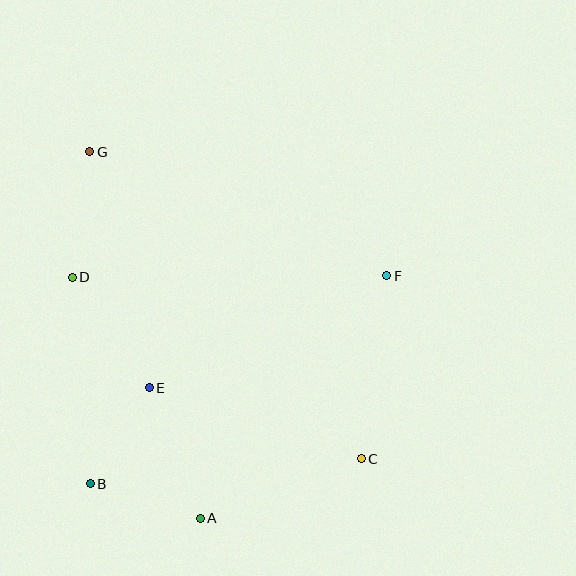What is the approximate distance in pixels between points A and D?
The distance between A and D is approximately 273 pixels.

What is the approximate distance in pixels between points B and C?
The distance between B and C is approximately 272 pixels.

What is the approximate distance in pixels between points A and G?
The distance between A and G is approximately 383 pixels.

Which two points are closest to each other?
Points B and E are closest to each other.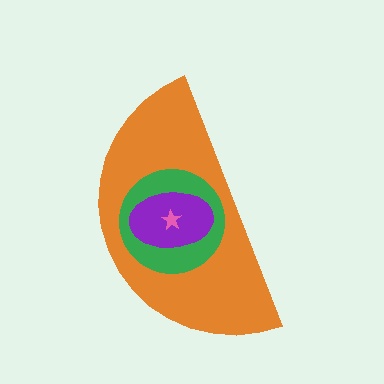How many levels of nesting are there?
4.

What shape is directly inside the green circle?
The purple ellipse.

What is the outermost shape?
The orange semicircle.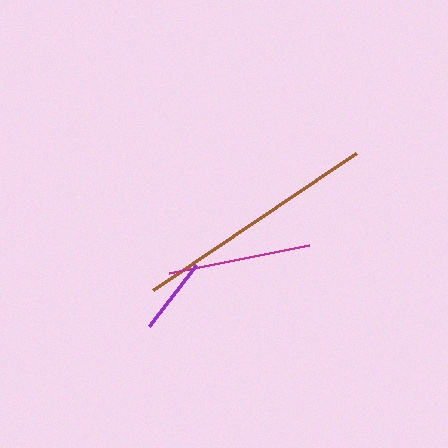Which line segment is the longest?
The brown line is the longest at approximately 246 pixels.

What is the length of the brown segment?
The brown segment is approximately 246 pixels long.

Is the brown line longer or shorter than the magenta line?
The brown line is longer than the magenta line.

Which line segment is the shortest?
The purple line is the shortest at approximately 78 pixels.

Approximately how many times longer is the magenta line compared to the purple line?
The magenta line is approximately 1.8 times the length of the purple line.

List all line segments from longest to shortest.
From longest to shortest: brown, magenta, purple.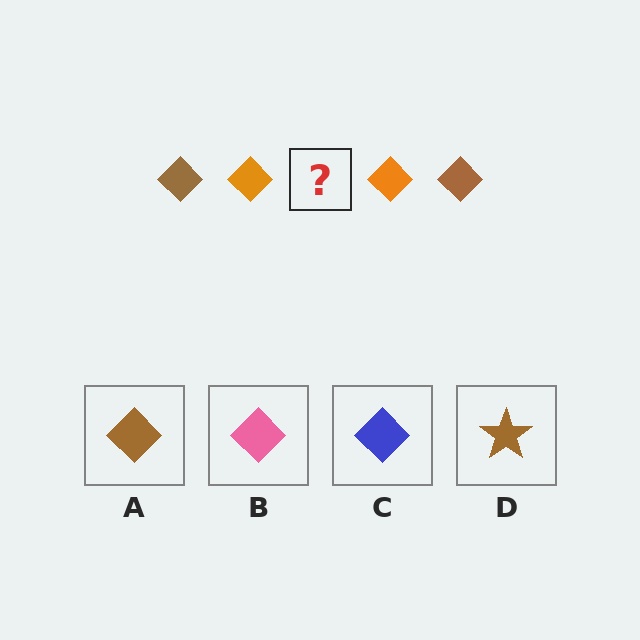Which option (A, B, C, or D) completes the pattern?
A.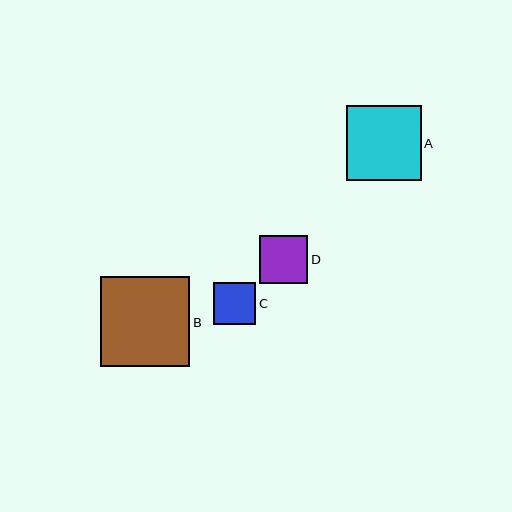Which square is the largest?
Square B is the largest with a size of approximately 90 pixels.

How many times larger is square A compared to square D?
Square A is approximately 1.5 times the size of square D.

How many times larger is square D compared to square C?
Square D is approximately 1.1 times the size of square C.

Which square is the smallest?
Square C is the smallest with a size of approximately 43 pixels.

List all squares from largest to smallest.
From largest to smallest: B, A, D, C.